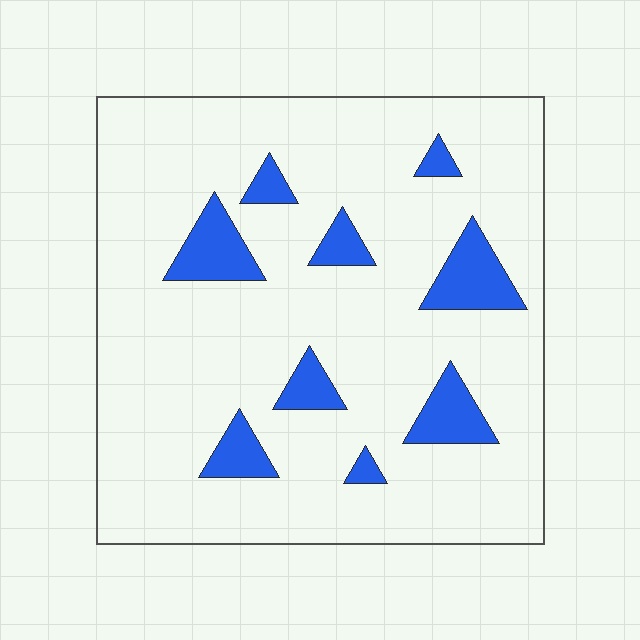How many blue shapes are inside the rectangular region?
9.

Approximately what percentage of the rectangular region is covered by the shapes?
Approximately 15%.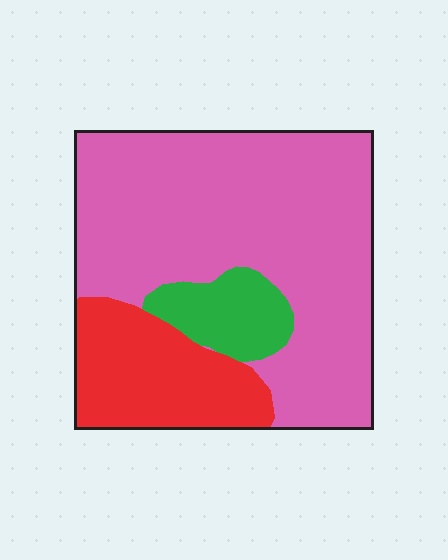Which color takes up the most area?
Pink, at roughly 70%.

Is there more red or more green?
Red.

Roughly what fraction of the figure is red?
Red covers roughly 20% of the figure.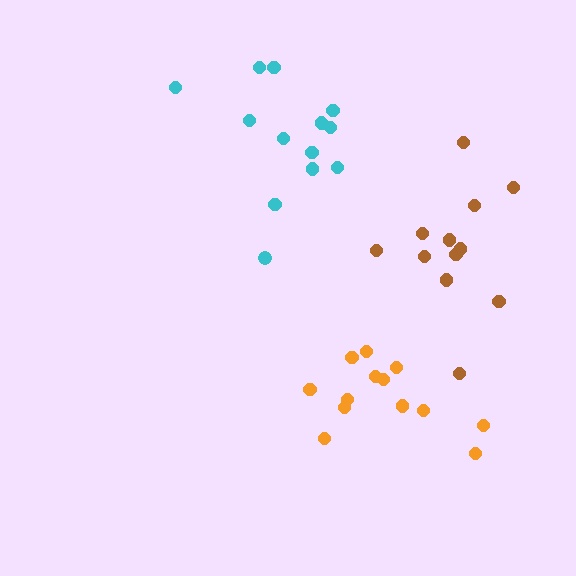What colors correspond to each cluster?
The clusters are colored: orange, cyan, brown.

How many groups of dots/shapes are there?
There are 3 groups.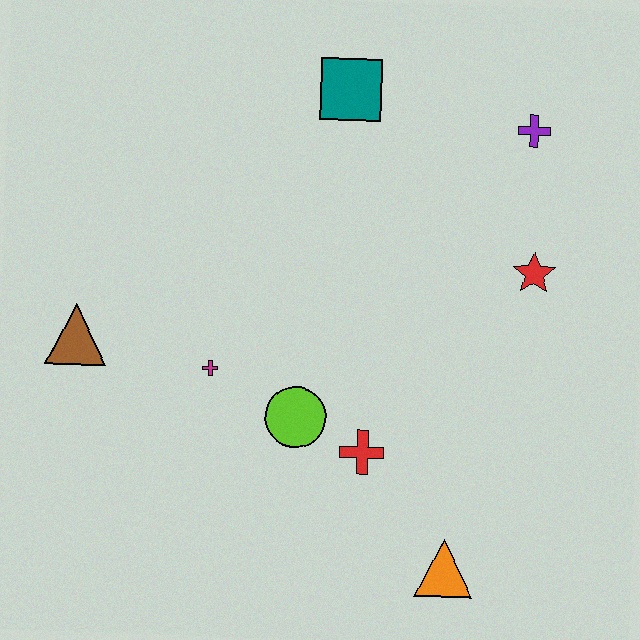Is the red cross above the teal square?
No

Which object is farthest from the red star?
The brown triangle is farthest from the red star.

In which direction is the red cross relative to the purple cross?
The red cross is below the purple cross.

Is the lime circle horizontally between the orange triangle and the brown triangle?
Yes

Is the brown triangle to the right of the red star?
No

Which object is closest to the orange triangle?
The red cross is closest to the orange triangle.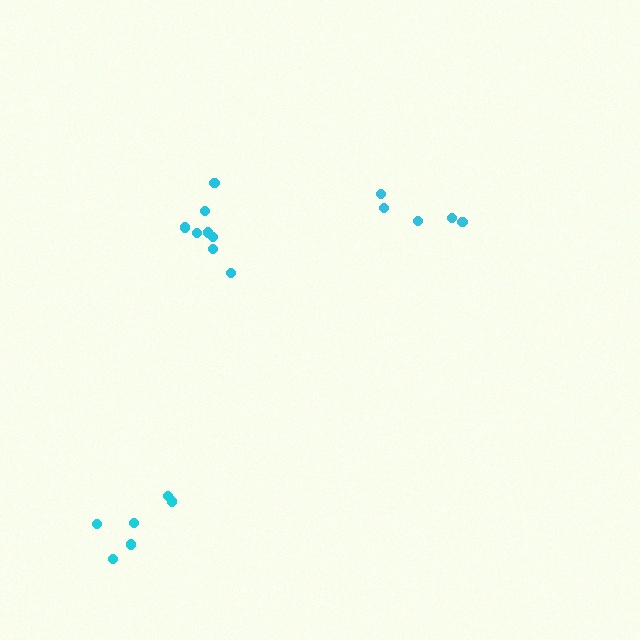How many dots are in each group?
Group 1: 8 dots, Group 2: 5 dots, Group 3: 6 dots (19 total).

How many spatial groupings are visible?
There are 3 spatial groupings.